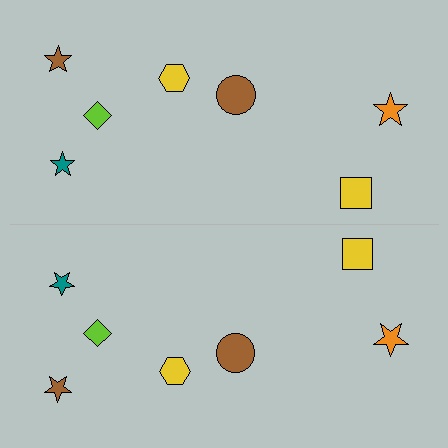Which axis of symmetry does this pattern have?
The pattern has a horizontal axis of symmetry running through the center of the image.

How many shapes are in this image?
There are 14 shapes in this image.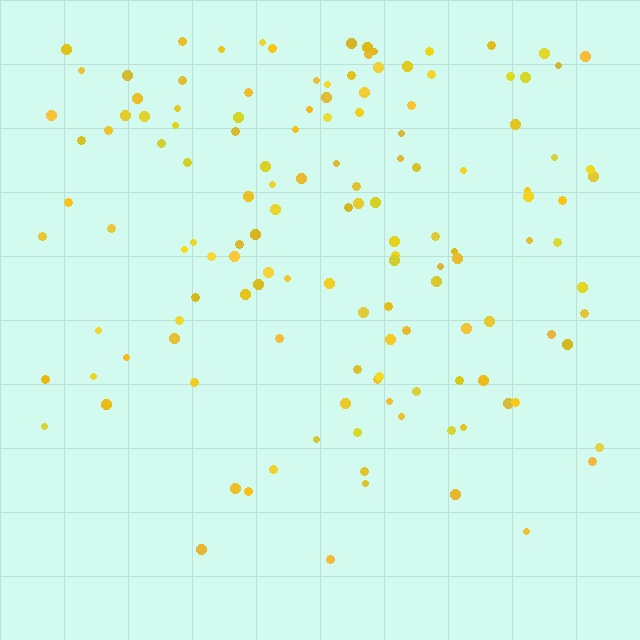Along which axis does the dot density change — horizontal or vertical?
Vertical.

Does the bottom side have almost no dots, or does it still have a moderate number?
Still a moderate number, just noticeably fewer than the top.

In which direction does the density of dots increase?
From bottom to top, with the top side densest.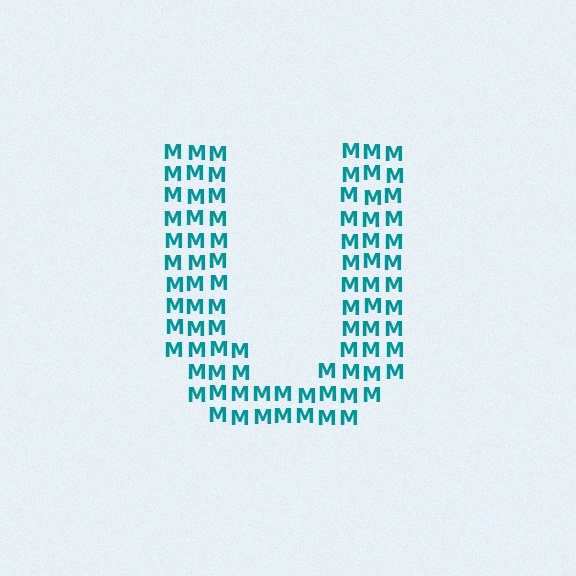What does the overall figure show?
The overall figure shows the letter U.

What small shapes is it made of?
It is made of small letter M's.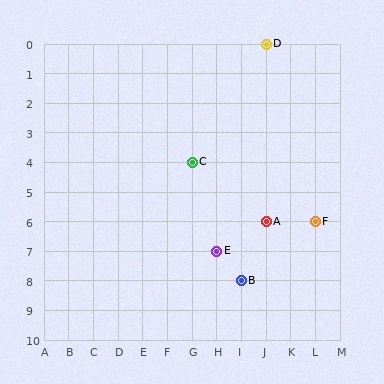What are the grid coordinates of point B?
Point B is at grid coordinates (I, 8).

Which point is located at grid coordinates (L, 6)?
Point F is at (L, 6).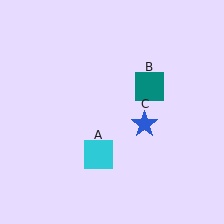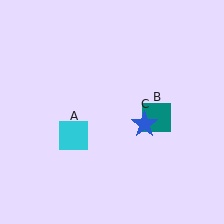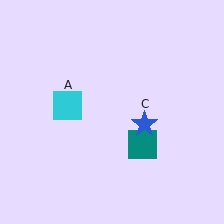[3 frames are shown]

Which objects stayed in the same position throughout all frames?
Blue star (object C) remained stationary.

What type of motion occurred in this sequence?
The cyan square (object A), teal square (object B) rotated clockwise around the center of the scene.